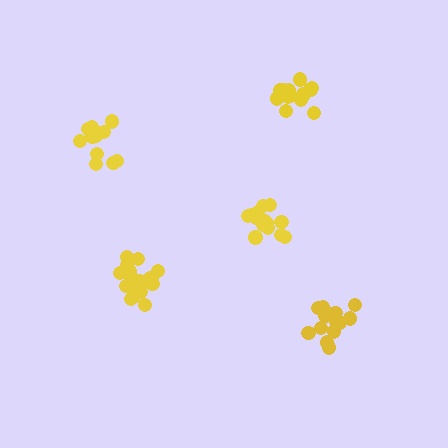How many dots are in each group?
Group 1: 15 dots, Group 2: 14 dots, Group 3: 16 dots, Group 4: 20 dots, Group 5: 17 dots (82 total).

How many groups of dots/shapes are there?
There are 5 groups.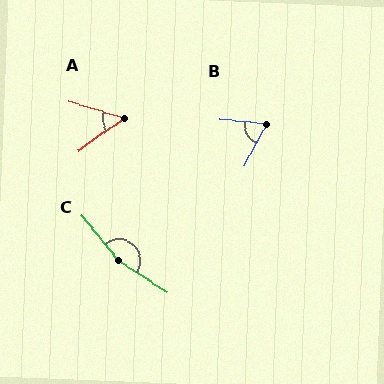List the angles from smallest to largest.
A (52°), B (67°), C (162°).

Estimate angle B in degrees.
Approximately 67 degrees.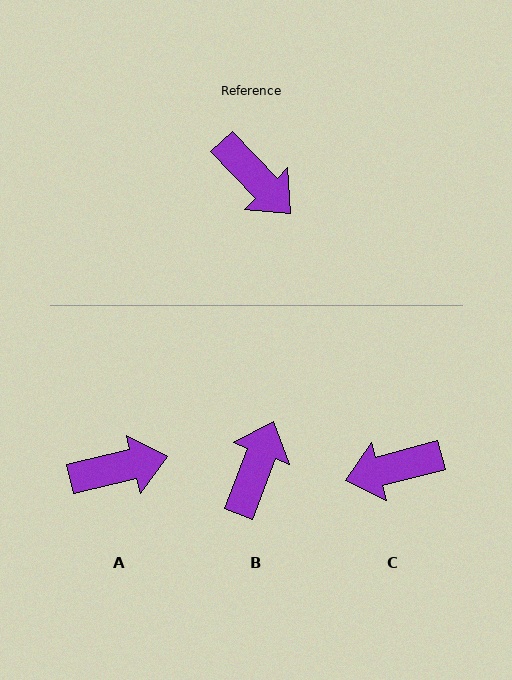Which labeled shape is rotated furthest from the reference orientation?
C, about 119 degrees away.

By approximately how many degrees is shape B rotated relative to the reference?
Approximately 115 degrees counter-clockwise.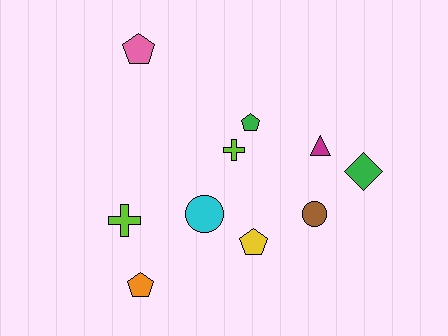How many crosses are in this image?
There are 2 crosses.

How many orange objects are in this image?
There is 1 orange object.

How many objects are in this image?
There are 10 objects.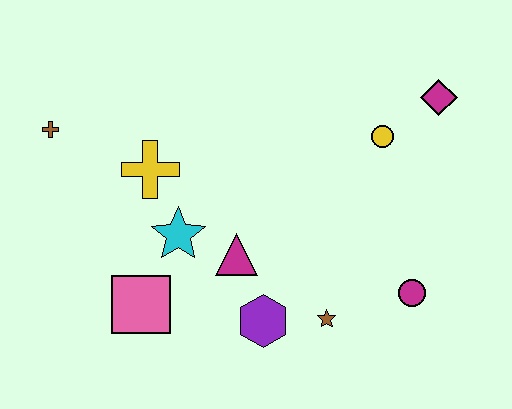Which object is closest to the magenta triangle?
The cyan star is closest to the magenta triangle.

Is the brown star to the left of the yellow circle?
Yes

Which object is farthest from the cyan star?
The magenta diamond is farthest from the cyan star.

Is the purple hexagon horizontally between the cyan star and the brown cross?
No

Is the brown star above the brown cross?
No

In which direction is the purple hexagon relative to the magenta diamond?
The purple hexagon is below the magenta diamond.